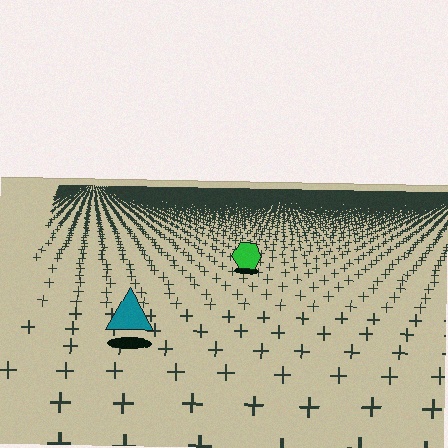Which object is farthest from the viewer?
The green hexagon is farthest from the viewer. It appears smaller and the ground texture around it is denser.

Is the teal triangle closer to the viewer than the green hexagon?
Yes. The teal triangle is closer — you can tell from the texture gradient: the ground texture is coarser near it.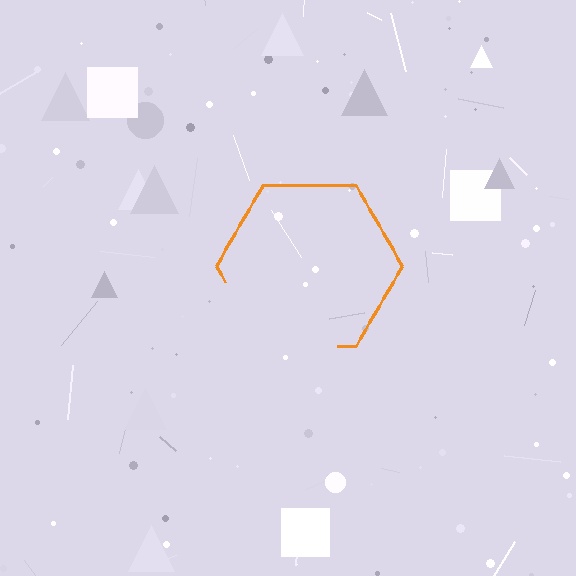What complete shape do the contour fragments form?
The contour fragments form a hexagon.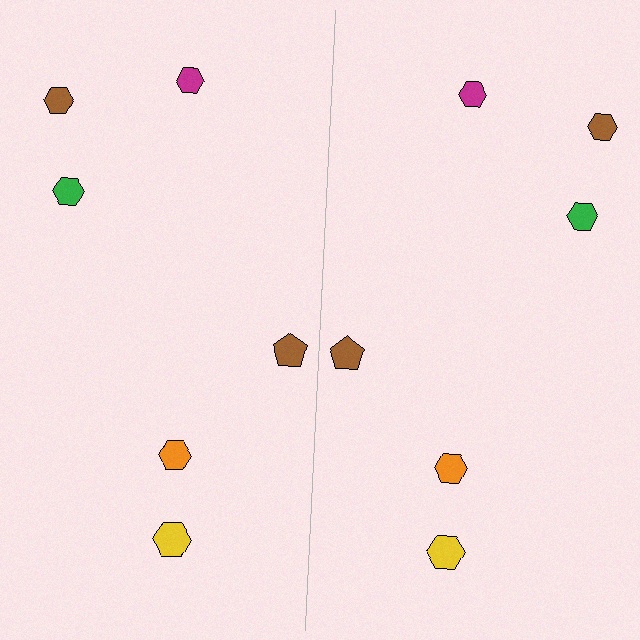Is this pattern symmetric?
Yes, this pattern has bilateral (reflection) symmetry.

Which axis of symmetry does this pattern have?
The pattern has a vertical axis of symmetry running through the center of the image.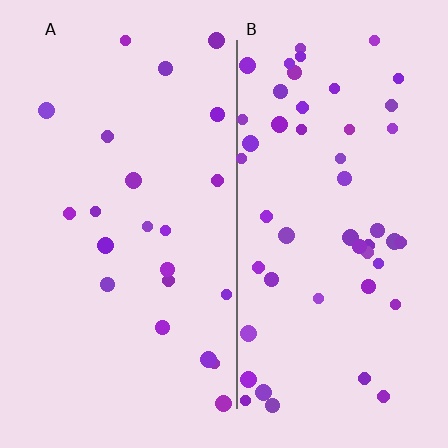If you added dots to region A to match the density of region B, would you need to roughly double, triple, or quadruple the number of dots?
Approximately double.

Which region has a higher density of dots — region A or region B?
B (the right).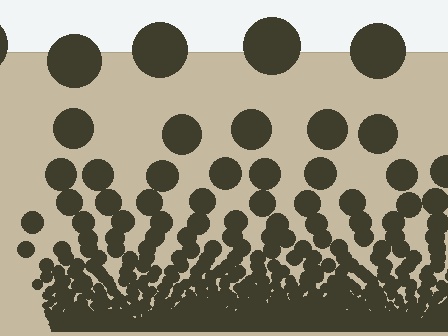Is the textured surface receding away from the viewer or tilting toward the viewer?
The surface appears to tilt toward the viewer. Texture elements get larger and sparser toward the top.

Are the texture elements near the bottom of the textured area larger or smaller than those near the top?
Smaller. The gradient is inverted — elements near the bottom are smaller and denser.